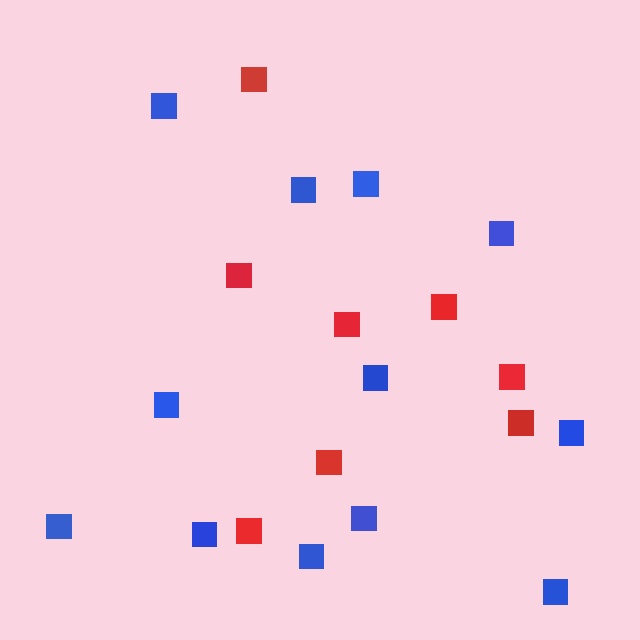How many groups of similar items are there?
There are 2 groups: one group of red squares (8) and one group of blue squares (12).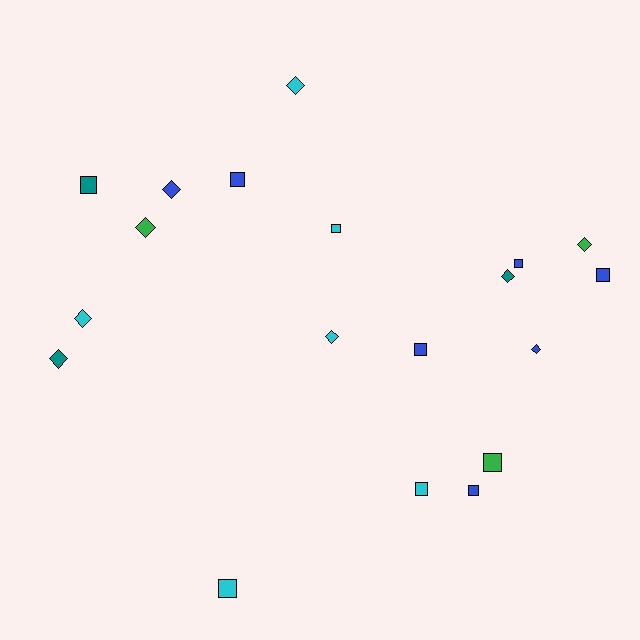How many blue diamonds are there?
There are 2 blue diamonds.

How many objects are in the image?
There are 19 objects.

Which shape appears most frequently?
Square, with 10 objects.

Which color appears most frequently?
Blue, with 7 objects.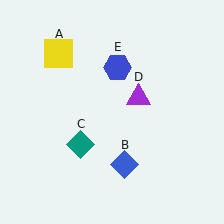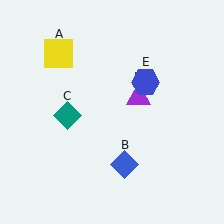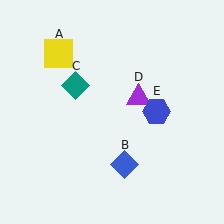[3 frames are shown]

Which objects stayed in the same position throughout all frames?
Yellow square (object A) and blue diamond (object B) and purple triangle (object D) remained stationary.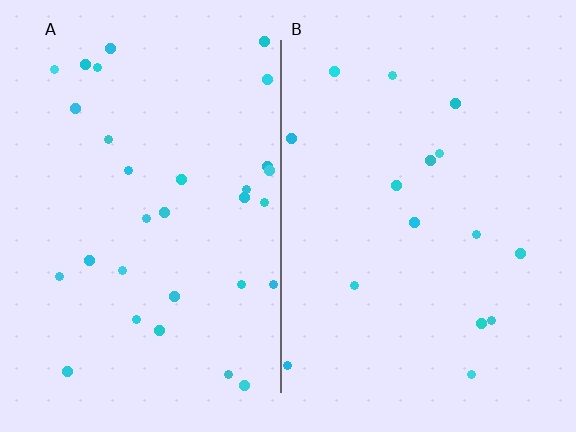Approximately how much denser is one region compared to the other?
Approximately 2.0× — region A over region B.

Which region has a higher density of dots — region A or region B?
A (the left).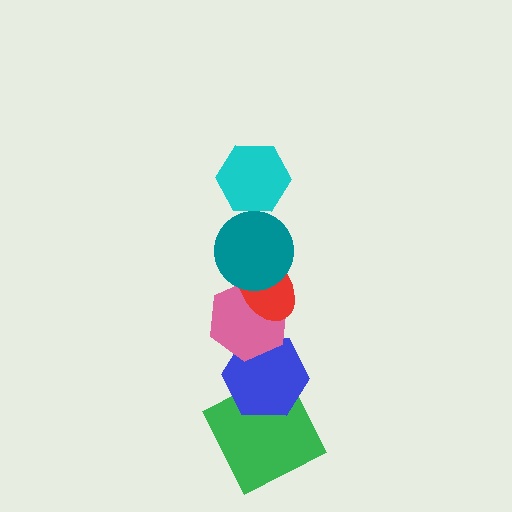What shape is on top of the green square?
The blue hexagon is on top of the green square.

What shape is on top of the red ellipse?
The teal circle is on top of the red ellipse.